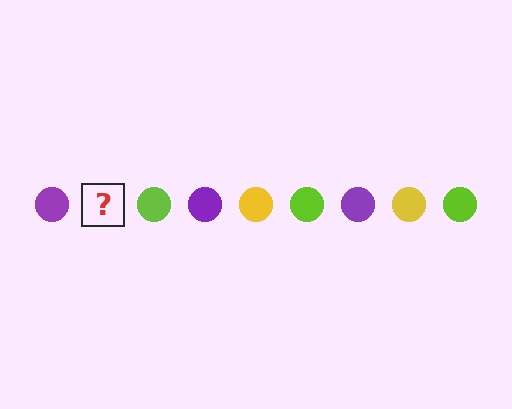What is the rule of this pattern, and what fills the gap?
The rule is that the pattern cycles through purple, yellow, lime circles. The gap should be filled with a yellow circle.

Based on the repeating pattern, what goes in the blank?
The blank should be a yellow circle.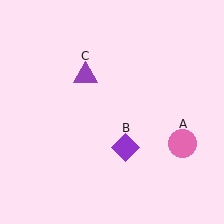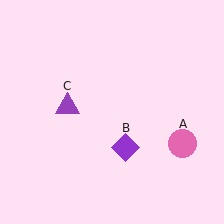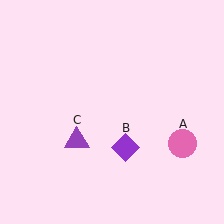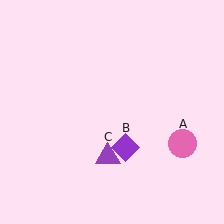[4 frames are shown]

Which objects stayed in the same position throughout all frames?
Pink circle (object A) and purple diamond (object B) remained stationary.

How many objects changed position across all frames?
1 object changed position: purple triangle (object C).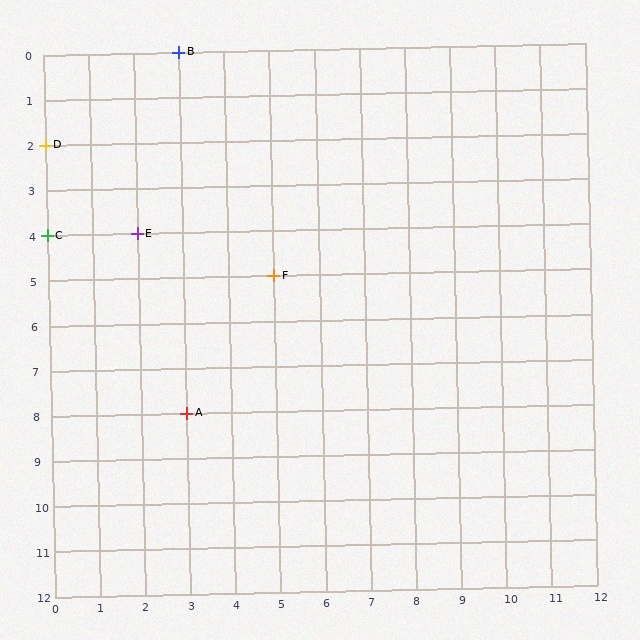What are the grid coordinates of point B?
Point B is at grid coordinates (3, 0).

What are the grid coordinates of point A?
Point A is at grid coordinates (3, 8).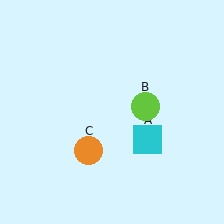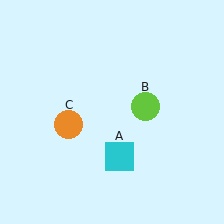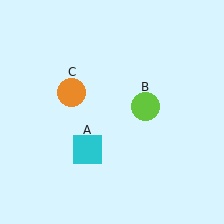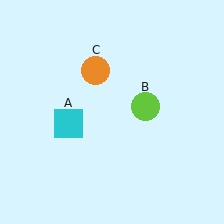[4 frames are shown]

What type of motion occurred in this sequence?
The cyan square (object A), orange circle (object C) rotated clockwise around the center of the scene.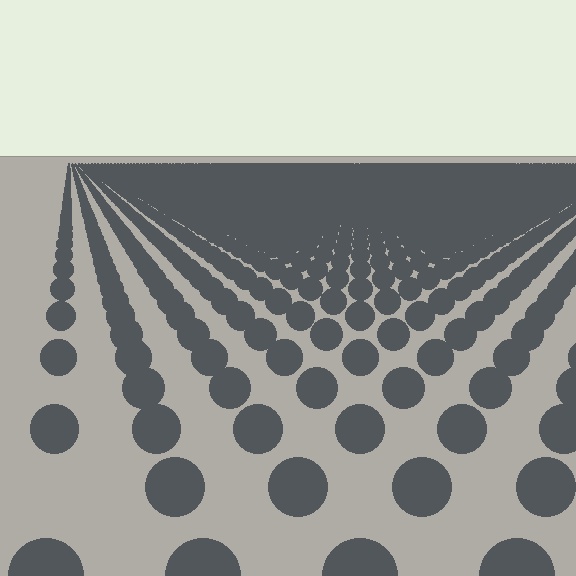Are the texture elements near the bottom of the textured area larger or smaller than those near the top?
Larger. Near the bottom, elements are closer to the viewer and appear at a bigger on-screen size.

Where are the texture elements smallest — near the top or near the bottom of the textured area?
Near the top.